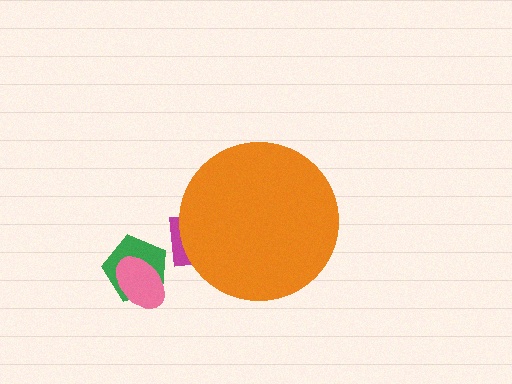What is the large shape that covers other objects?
An orange circle.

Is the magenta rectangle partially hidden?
Yes, the magenta rectangle is partially hidden behind the orange circle.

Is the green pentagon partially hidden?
No, the green pentagon is fully visible.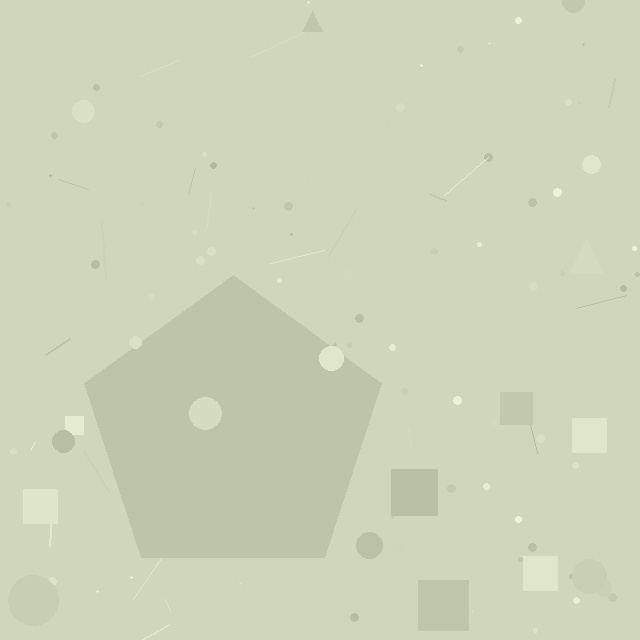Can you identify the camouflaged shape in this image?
The camouflaged shape is a pentagon.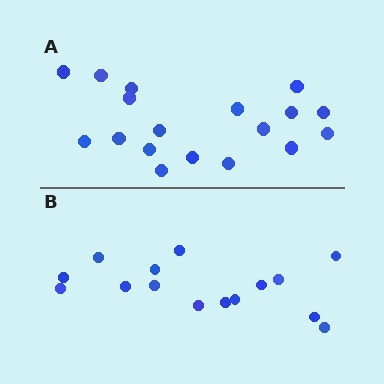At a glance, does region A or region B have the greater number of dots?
Region A (the top region) has more dots.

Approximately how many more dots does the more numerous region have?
Region A has just a few more — roughly 2 or 3 more dots than region B.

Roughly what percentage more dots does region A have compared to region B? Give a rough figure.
About 20% more.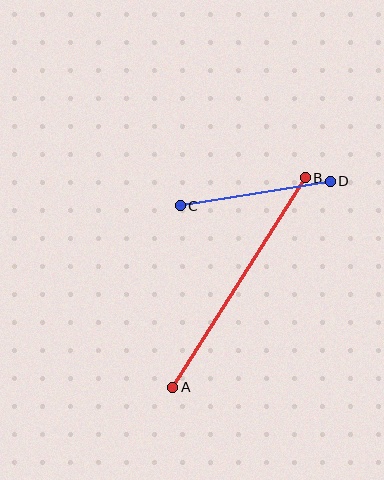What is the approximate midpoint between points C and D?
The midpoint is at approximately (255, 193) pixels.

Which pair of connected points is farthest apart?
Points A and B are farthest apart.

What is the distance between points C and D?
The distance is approximately 152 pixels.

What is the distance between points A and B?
The distance is approximately 248 pixels.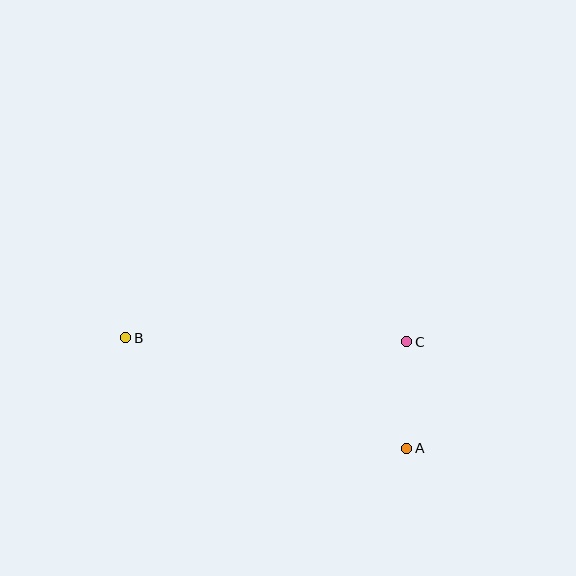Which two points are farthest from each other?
Points A and B are farthest from each other.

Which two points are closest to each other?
Points A and C are closest to each other.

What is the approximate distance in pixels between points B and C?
The distance between B and C is approximately 281 pixels.